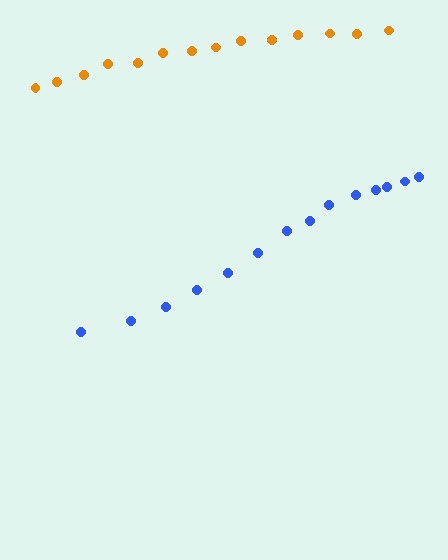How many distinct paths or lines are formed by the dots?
There are 2 distinct paths.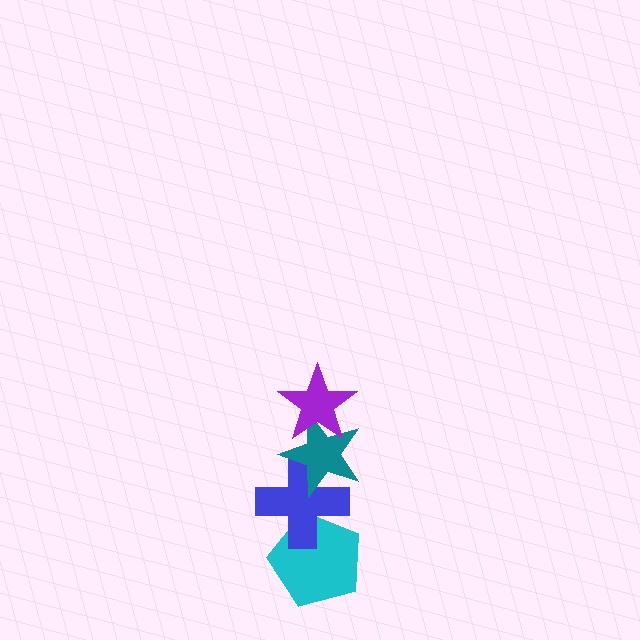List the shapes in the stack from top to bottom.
From top to bottom: the purple star, the teal star, the blue cross, the cyan pentagon.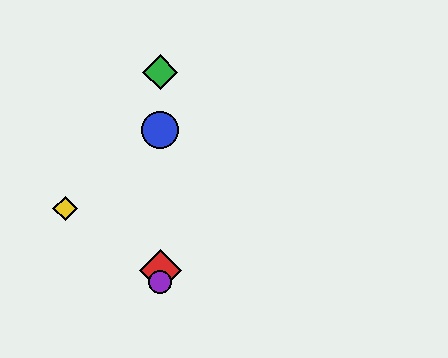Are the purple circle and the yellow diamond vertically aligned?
No, the purple circle is at x≈160 and the yellow diamond is at x≈65.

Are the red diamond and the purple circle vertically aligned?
Yes, both are at x≈160.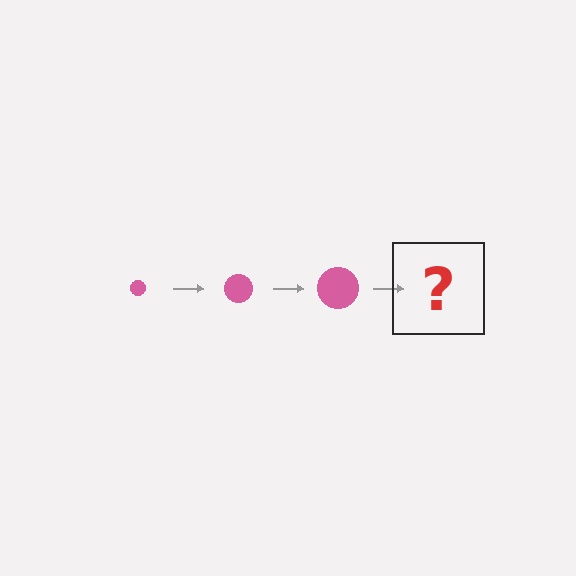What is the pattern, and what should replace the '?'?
The pattern is that the circle gets progressively larger each step. The '?' should be a pink circle, larger than the previous one.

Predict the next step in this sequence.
The next step is a pink circle, larger than the previous one.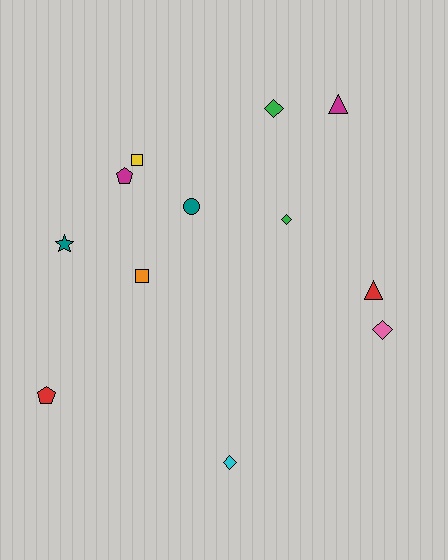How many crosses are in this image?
There are no crosses.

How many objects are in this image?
There are 12 objects.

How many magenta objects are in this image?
There are 2 magenta objects.